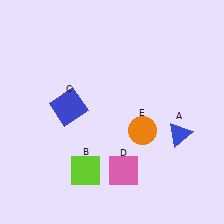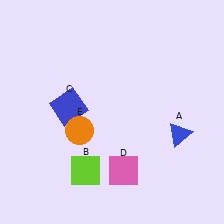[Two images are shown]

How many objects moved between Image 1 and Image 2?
1 object moved between the two images.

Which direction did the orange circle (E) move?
The orange circle (E) moved left.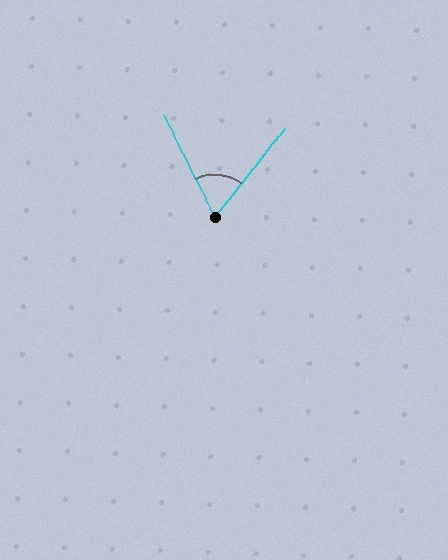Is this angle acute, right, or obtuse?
It is acute.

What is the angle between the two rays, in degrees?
Approximately 65 degrees.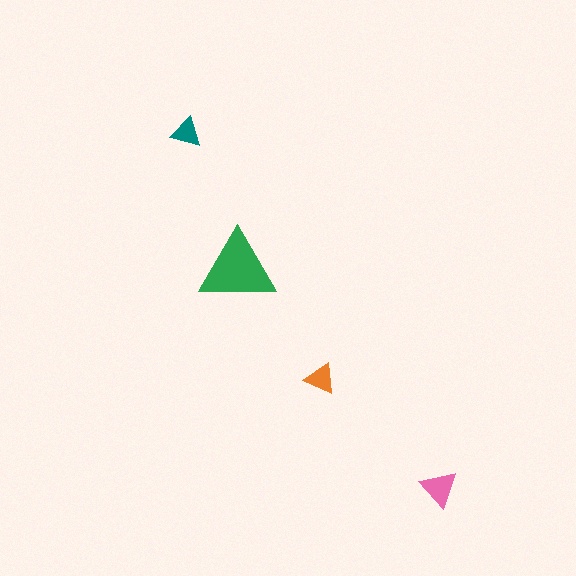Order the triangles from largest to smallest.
the green one, the pink one, the orange one, the teal one.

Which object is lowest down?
The pink triangle is bottommost.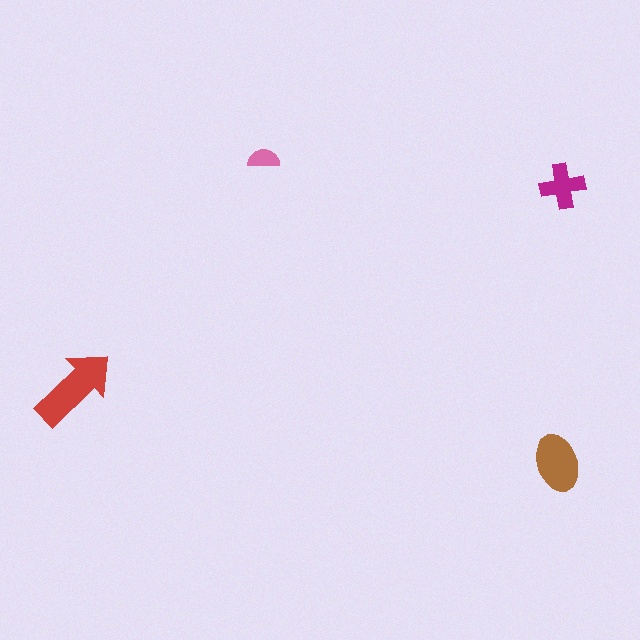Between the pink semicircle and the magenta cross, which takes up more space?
The magenta cross.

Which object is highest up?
The pink semicircle is topmost.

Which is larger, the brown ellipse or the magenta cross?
The brown ellipse.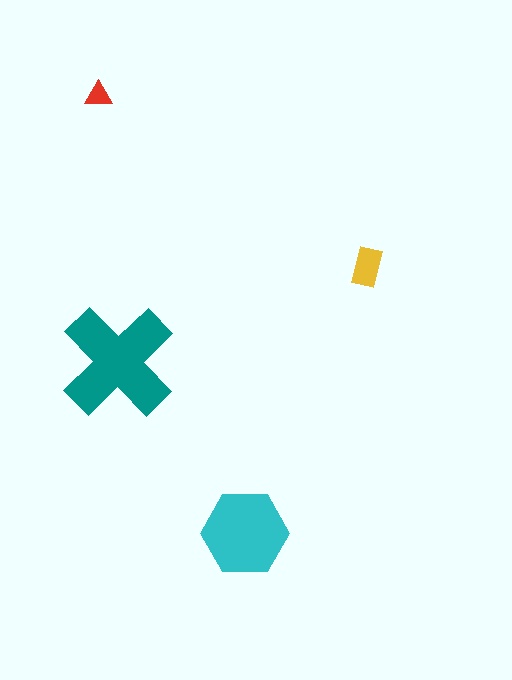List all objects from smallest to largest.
The red triangle, the yellow rectangle, the cyan hexagon, the teal cross.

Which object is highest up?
The red triangle is topmost.